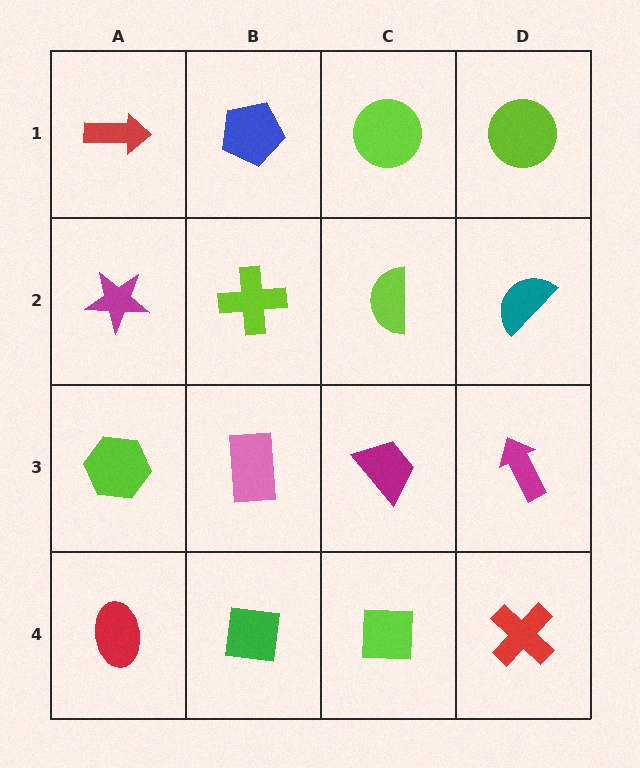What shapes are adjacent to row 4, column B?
A pink rectangle (row 3, column B), a red ellipse (row 4, column A), a lime square (row 4, column C).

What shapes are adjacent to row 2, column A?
A red arrow (row 1, column A), a lime hexagon (row 3, column A), a lime cross (row 2, column B).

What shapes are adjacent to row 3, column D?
A teal semicircle (row 2, column D), a red cross (row 4, column D), a magenta trapezoid (row 3, column C).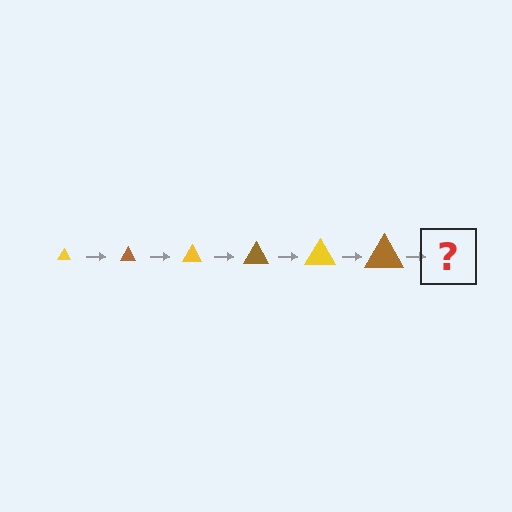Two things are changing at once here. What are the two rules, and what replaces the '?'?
The two rules are that the triangle grows larger each step and the color cycles through yellow and brown. The '?' should be a yellow triangle, larger than the previous one.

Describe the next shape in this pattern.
It should be a yellow triangle, larger than the previous one.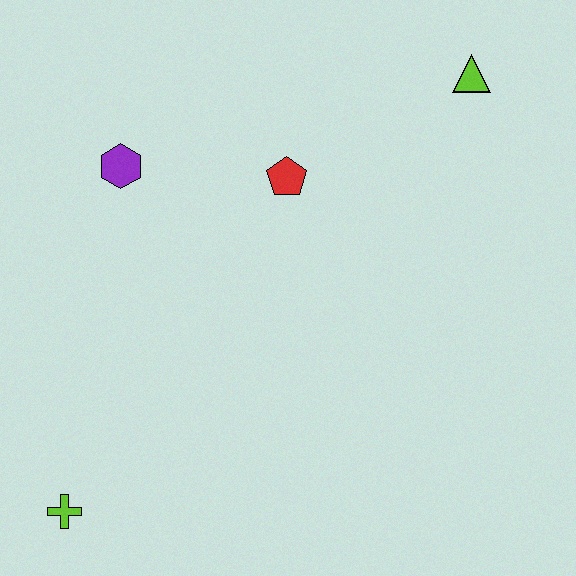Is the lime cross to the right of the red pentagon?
No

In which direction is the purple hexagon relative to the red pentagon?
The purple hexagon is to the left of the red pentagon.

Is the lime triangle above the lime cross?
Yes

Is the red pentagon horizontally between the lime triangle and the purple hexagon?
Yes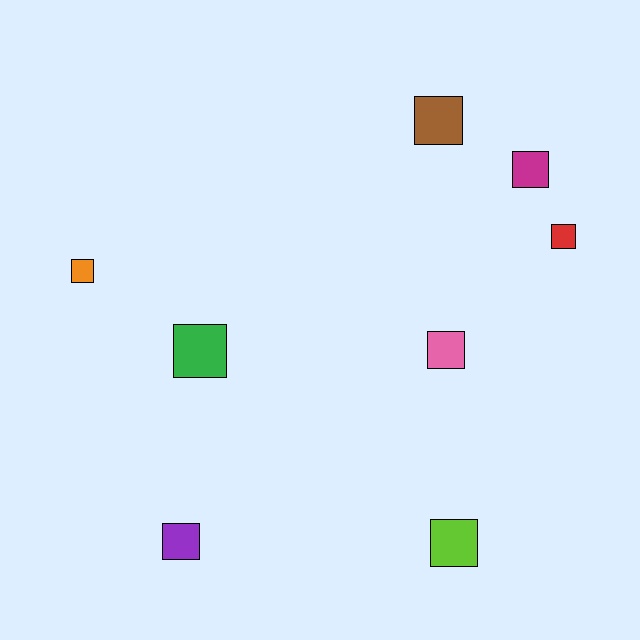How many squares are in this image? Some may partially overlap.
There are 8 squares.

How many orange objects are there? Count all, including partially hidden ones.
There is 1 orange object.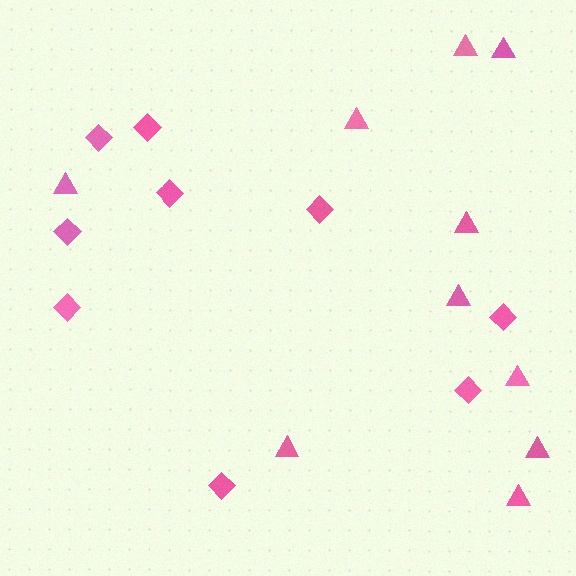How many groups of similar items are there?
There are 2 groups: one group of diamonds (9) and one group of triangles (10).